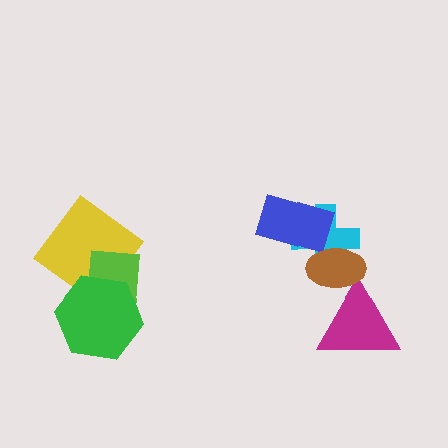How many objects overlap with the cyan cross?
2 objects overlap with the cyan cross.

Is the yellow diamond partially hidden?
Yes, it is partially covered by another shape.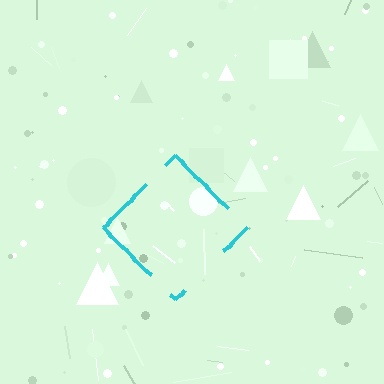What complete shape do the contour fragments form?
The contour fragments form a diamond.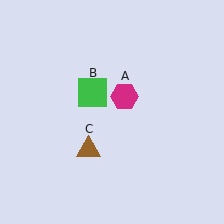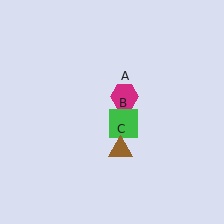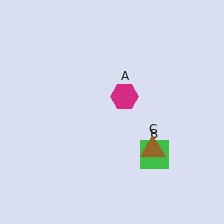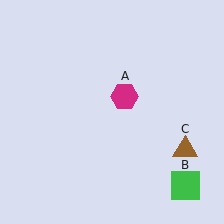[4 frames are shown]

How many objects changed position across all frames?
2 objects changed position: green square (object B), brown triangle (object C).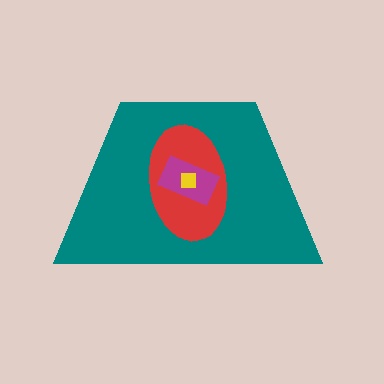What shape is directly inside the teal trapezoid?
The red ellipse.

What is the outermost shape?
The teal trapezoid.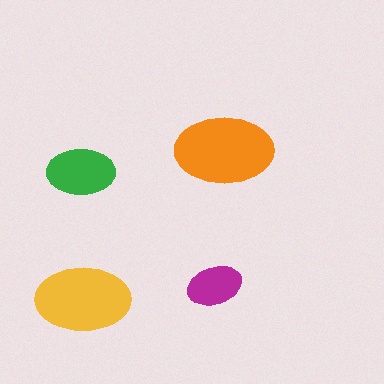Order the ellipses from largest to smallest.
the orange one, the yellow one, the green one, the magenta one.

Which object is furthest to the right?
The orange ellipse is rightmost.